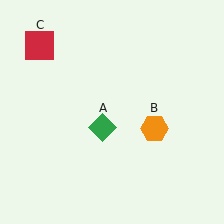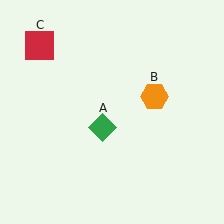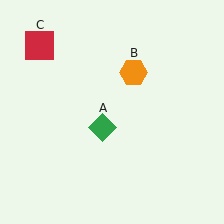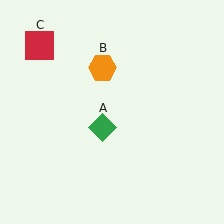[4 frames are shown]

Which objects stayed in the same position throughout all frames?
Green diamond (object A) and red square (object C) remained stationary.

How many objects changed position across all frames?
1 object changed position: orange hexagon (object B).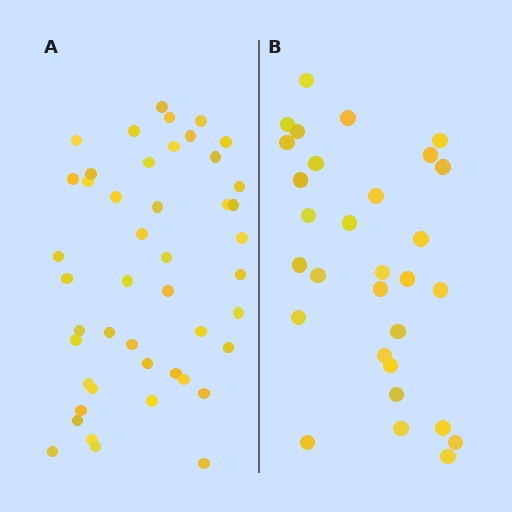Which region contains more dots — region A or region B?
Region A (the left region) has more dots.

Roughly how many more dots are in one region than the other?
Region A has approximately 15 more dots than region B.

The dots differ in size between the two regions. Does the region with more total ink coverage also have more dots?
No. Region B has more total ink coverage because its dots are larger, but region A actually contains more individual dots. Total area can be misleading — the number of items is what matters here.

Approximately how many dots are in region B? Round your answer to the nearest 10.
About 30 dots.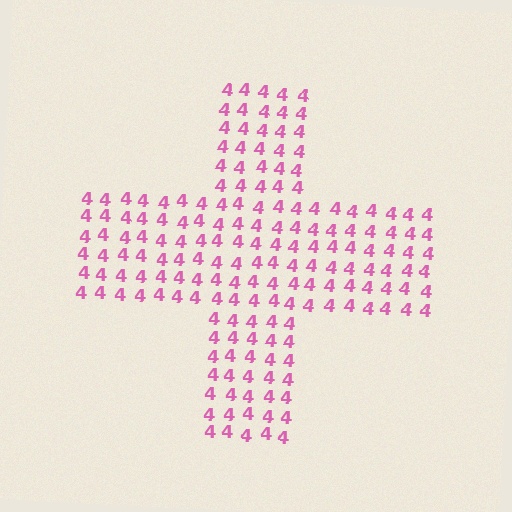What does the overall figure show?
The overall figure shows a cross.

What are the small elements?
The small elements are digit 4's.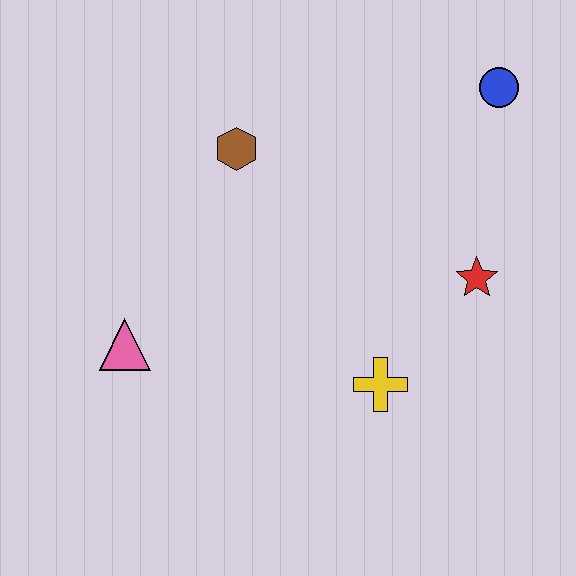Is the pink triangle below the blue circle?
Yes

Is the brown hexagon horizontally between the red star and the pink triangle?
Yes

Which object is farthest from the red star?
The pink triangle is farthest from the red star.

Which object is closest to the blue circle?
The red star is closest to the blue circle.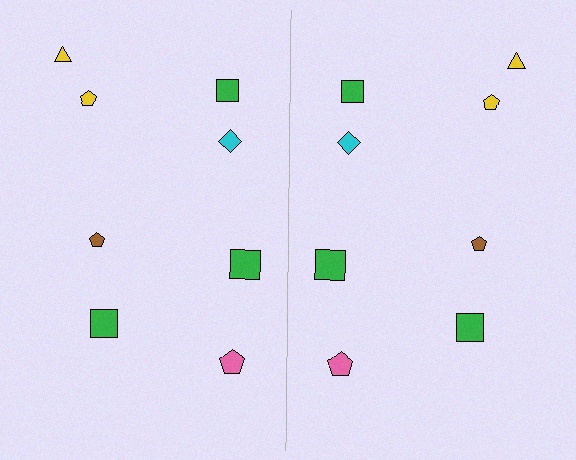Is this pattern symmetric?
Yes, this pattern has bilateral (reflection) symmetry.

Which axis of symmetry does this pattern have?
The pattern has a vertical axis of symmetry running through the center of the image.